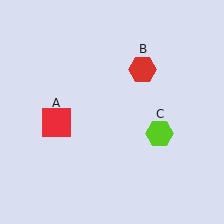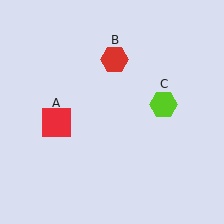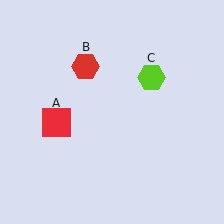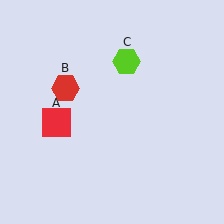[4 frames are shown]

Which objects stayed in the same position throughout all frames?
Red square (object A) remained stationary.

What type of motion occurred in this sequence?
The red hexagon (object B), lime hexagon (object C) rotated counterclockwise around the center of the scene.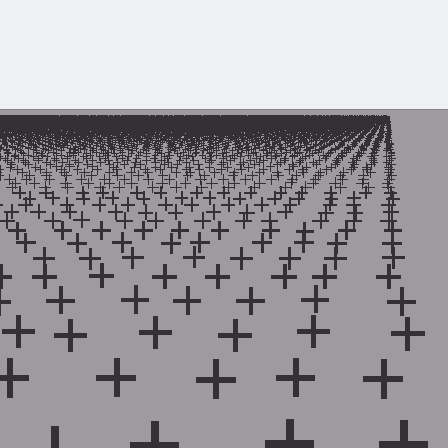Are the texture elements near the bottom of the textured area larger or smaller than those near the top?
Larger. Near the bottom, elements are closer to the viewer and appear at a bigger on-screen size.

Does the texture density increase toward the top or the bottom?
Density increases toward the top.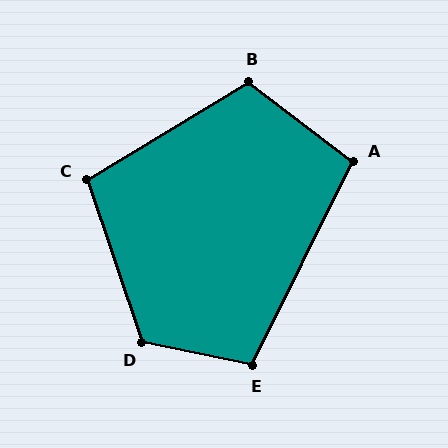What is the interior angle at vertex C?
Approximately 102 degrees (obtuse).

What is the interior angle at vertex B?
Approximately 112 degrees (obtuse).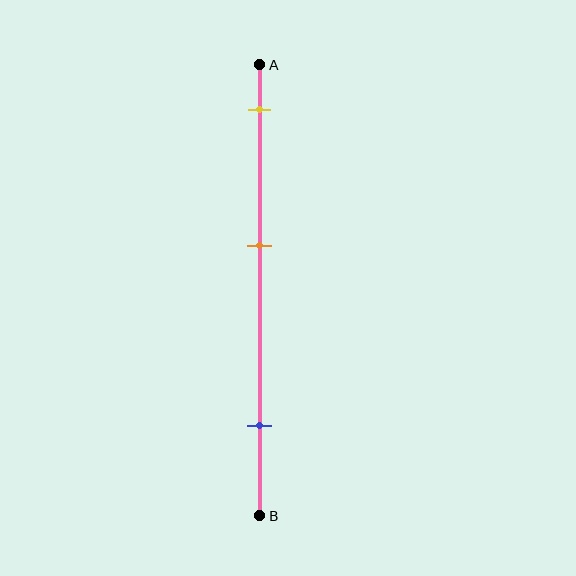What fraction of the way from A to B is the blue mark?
The blue mark is approximately 80% (0.8) of the way from A to B.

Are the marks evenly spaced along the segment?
Yes, the marks are approximately evenly spaced.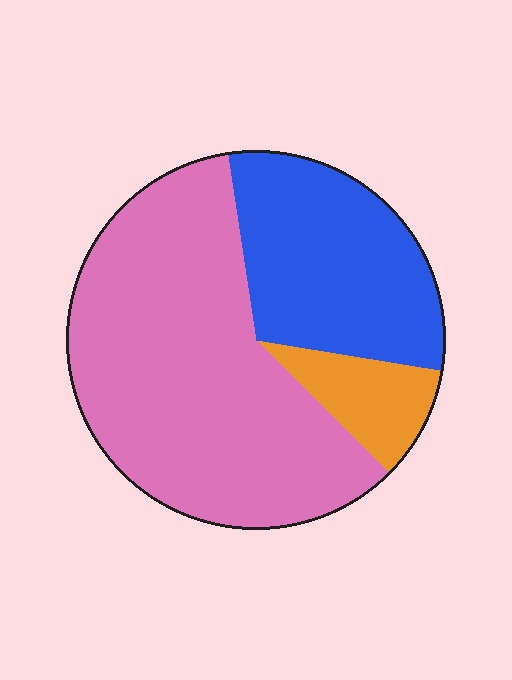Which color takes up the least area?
Orange, at roughly 10%.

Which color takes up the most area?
Pink, at roughly 60%.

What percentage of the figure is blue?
Blue covers 30% of the figure.